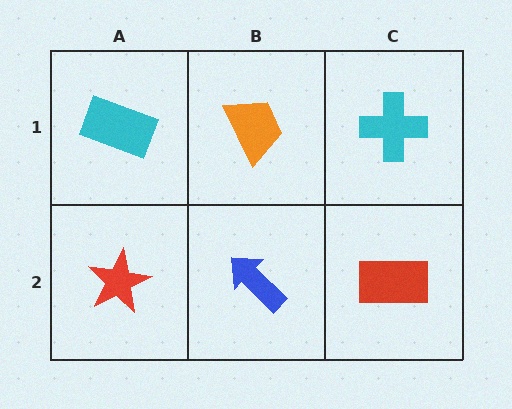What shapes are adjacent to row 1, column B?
A blue arrow (row 2, column B), a cyan rectangle (row 1, column A), a cyan cross (row 1, column C).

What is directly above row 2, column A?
A cyan rectangle.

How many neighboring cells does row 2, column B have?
3.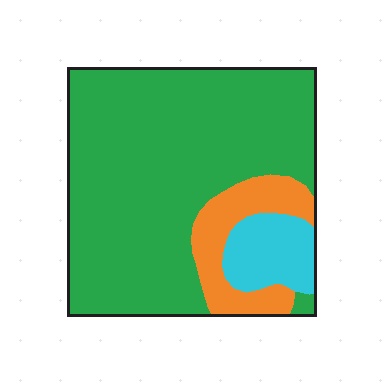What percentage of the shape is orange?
Orange takes up about one eighth (1/8) of the shape.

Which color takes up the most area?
Green, at roughly 75%.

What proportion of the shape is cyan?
Cyan takes up less than a quarter of the shape.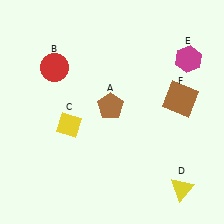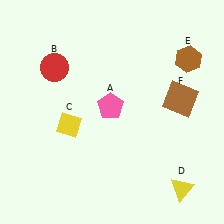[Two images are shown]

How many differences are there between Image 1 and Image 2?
There are 2 differences between the two images.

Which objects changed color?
A changed from brown to pink. E changed from magenta to brown.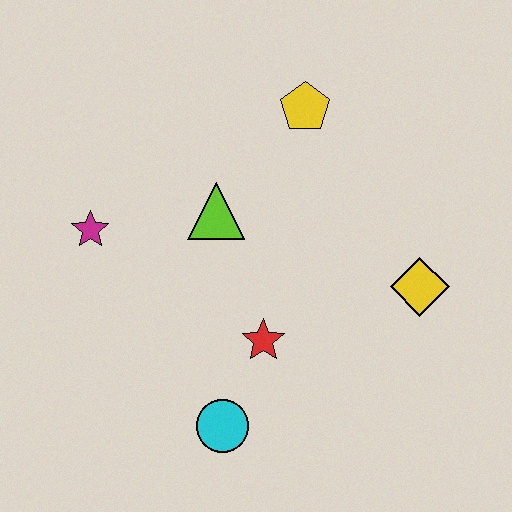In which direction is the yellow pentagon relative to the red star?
The yellow pentagon is above the red star.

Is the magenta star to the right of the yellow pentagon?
No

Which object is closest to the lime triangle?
The magenta star is closest to the lime triangle.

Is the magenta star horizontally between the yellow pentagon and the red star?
No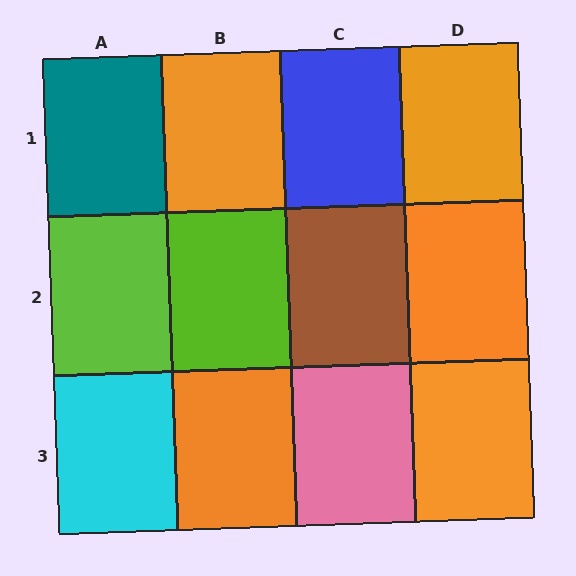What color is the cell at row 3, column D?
Orange.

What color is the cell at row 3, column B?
Orange.